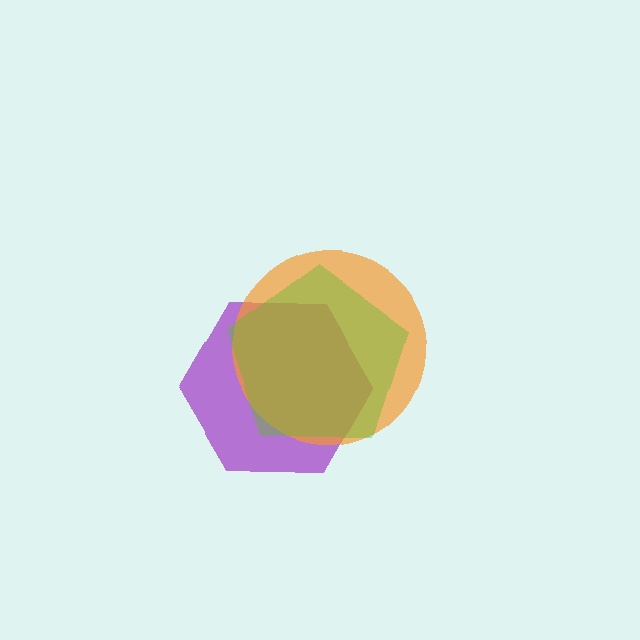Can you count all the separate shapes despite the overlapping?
Yes, there are 3 separate shapes.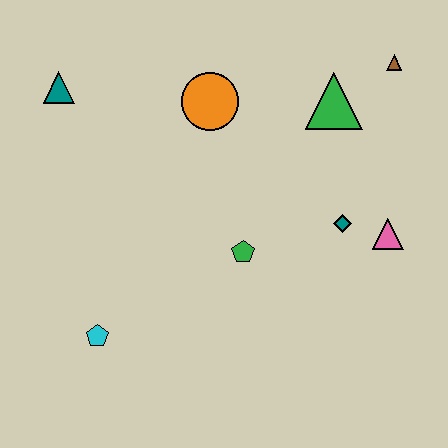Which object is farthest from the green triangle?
The cyan pentagon is farthest from the green triangle.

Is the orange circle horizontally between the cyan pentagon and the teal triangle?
No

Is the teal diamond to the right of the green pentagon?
Yes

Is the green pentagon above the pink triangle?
No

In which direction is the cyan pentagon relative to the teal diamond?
The cyan pentagon is to the left of the teal diamond.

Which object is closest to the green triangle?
The brown triangle is closest to the green triangle.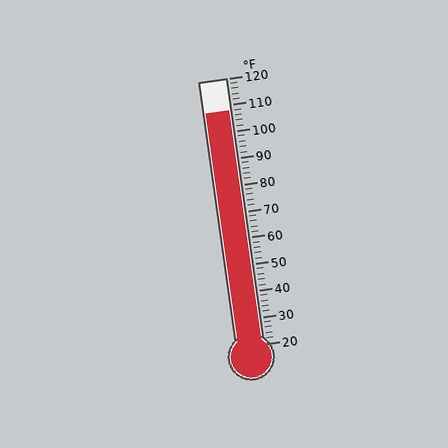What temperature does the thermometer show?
The thermometer shows approximately 108°F.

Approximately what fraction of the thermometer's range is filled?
The thermometer is filled to approximately 90% of its range.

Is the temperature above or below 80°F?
The temperature is above 80°F.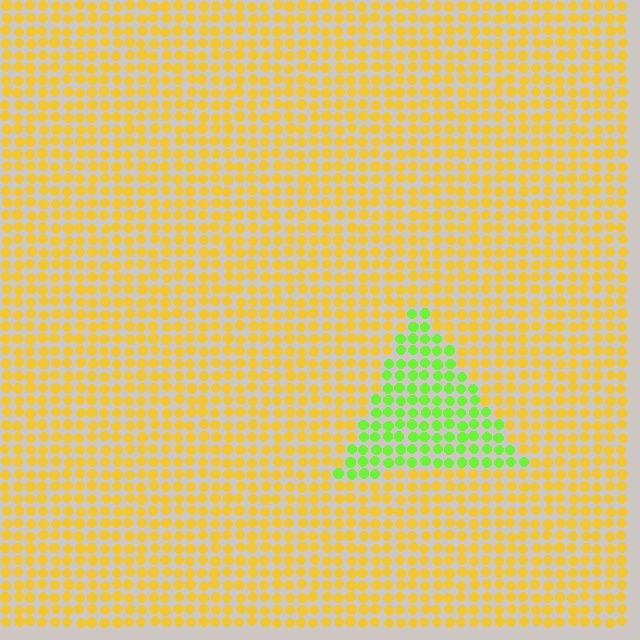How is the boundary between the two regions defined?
The boundary is defined purely by a slight shift in hue (about 56 degrees). Spacing, size, and orientation are identical on both sides.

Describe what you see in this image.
The image is filled with small yellow elements in a uniform arrangement. A triangle-shaped region is visible where the elements are tinted to a slightly different hue, forming a subtle color boundary.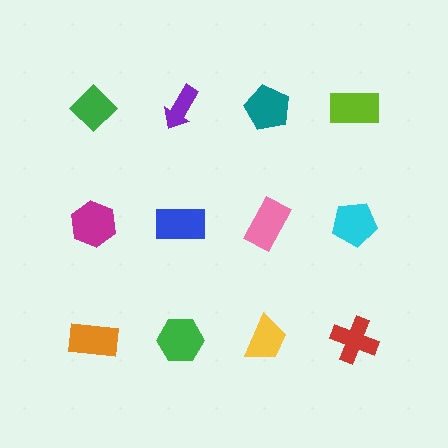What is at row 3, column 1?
An orange rectangle.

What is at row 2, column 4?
A cyan pentagon.